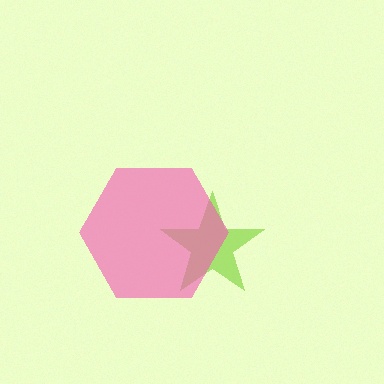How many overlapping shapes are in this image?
There are 2 overlapping shapes in the image.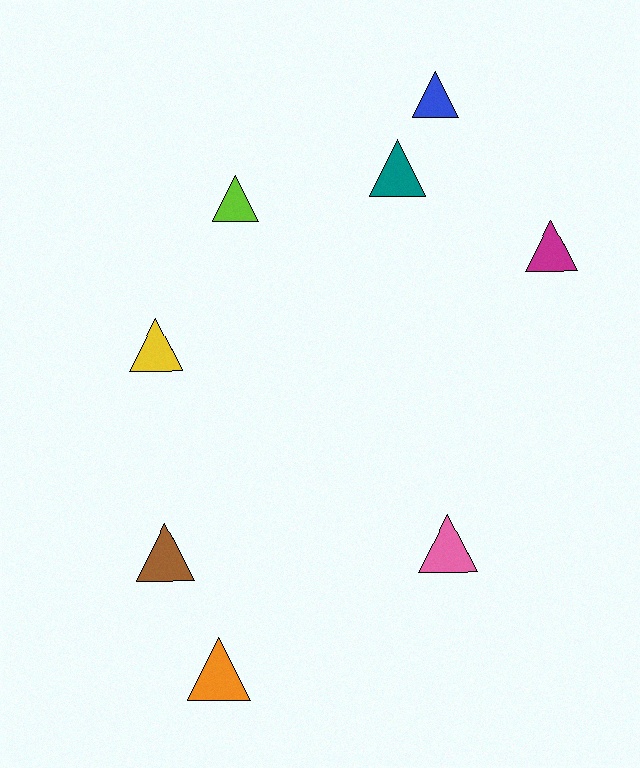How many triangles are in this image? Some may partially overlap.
There are 8 triangles.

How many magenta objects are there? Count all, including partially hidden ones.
There is 1 magenta object.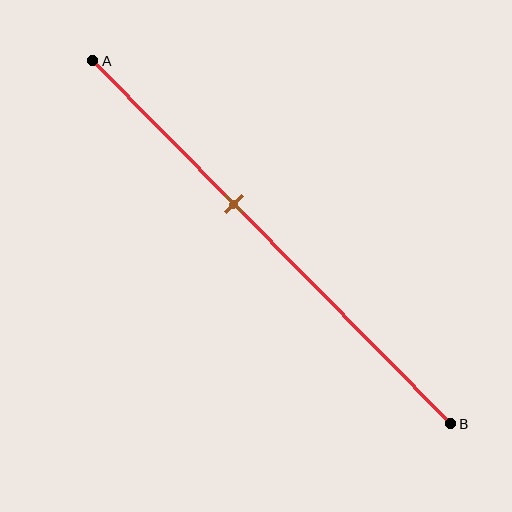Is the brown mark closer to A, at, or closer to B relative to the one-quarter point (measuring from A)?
The brown mark is closer to point B than the one-quarter point of segment AB.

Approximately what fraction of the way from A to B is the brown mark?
The brown mark is approximately 40% of the way from A to B.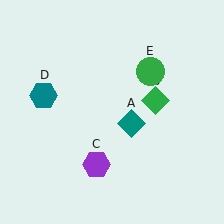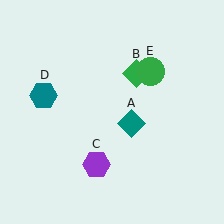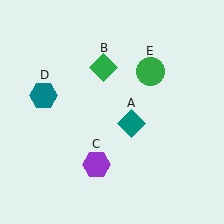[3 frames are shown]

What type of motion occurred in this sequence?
The green diamond (object B) rotated counterclockwise around the center of the scene.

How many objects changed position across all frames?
1 object changed position: green diamond (object B).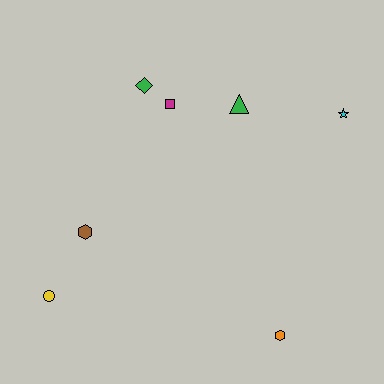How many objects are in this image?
There are 7 objects.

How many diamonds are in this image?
There is 1 diamond.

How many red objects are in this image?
There are no red objects.